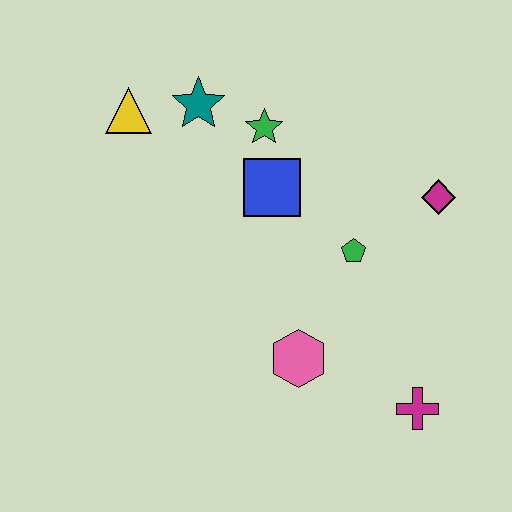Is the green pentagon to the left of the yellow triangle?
No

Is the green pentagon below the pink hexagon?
No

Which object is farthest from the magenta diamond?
The yellow triangle is farthest from the magenta diamond.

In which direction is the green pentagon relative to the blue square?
The green pentagon is to the right of the blue square.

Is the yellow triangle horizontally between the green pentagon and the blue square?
No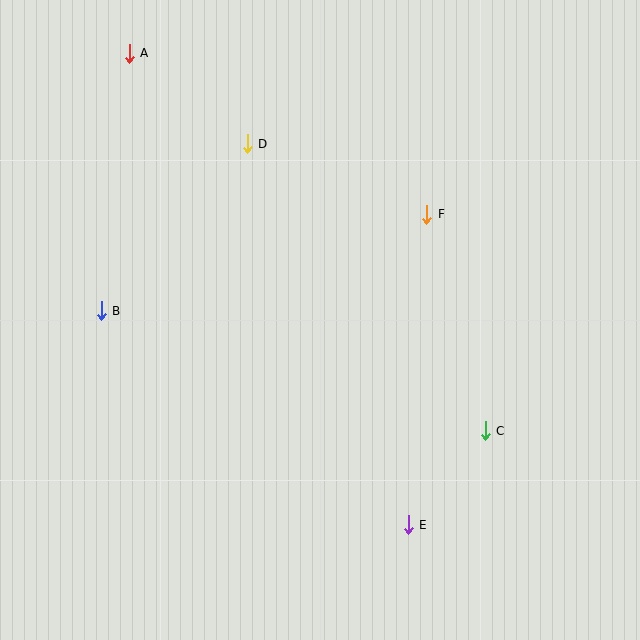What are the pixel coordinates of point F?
Point F is at (427, 214).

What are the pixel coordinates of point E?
Point E is at (408, 525).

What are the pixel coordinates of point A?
Point A is at (129, 53).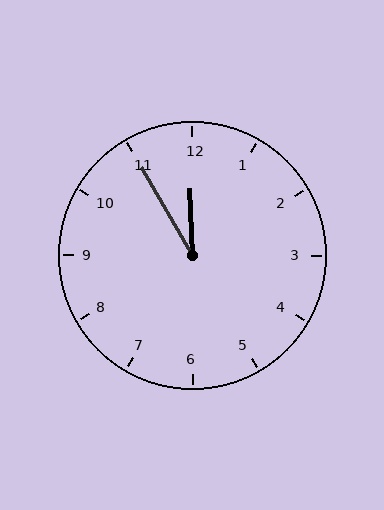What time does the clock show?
11:55.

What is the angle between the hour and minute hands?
Approximately 28 degrees.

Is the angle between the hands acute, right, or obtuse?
It is acute.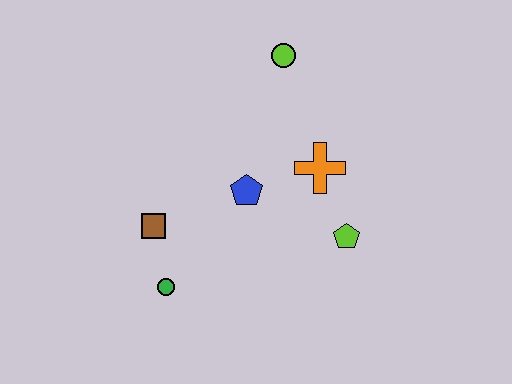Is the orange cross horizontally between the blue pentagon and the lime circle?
No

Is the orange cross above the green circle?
Yes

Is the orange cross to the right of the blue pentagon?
Yes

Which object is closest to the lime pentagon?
The orange cross is closest to the lime pentagon.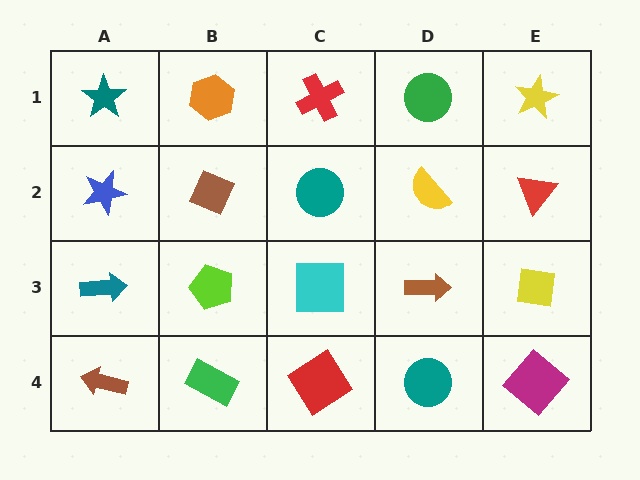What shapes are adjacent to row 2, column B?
An orange hexagon (row 1, column B), a lime pentagon (row 3, column B), a blue star (row 2, column A), a teal circle (row 2, column C).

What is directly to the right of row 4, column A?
A green rectangle.